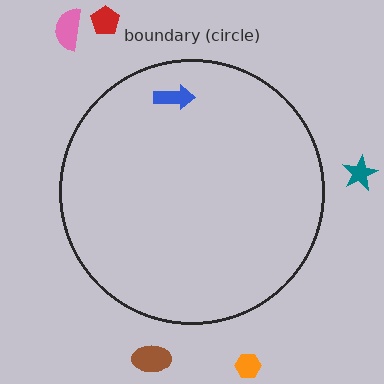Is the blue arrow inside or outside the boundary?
Inside.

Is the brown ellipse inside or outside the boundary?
Outside.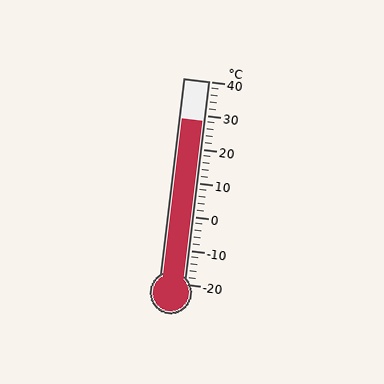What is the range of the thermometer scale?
The thermometer scale ranges from -20°C to 40°C.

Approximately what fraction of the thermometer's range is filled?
The thermometer is filled to approximately 80% of its range.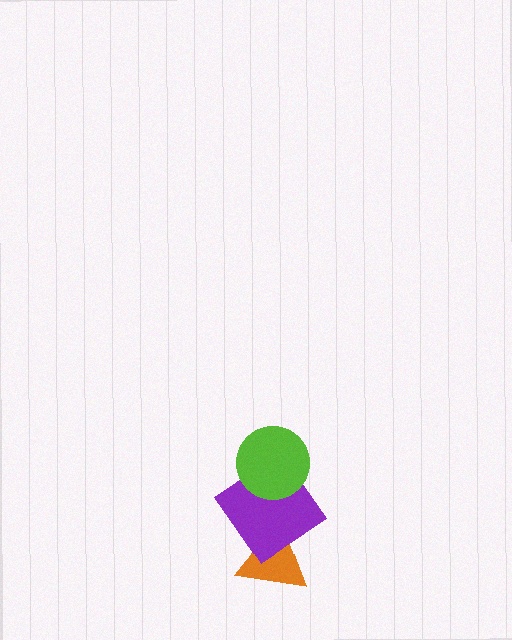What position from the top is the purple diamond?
The purple diamond is 2nd from the top.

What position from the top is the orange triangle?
The orange triangle is 3rd from the top.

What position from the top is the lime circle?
The lime circle is 1st from the top.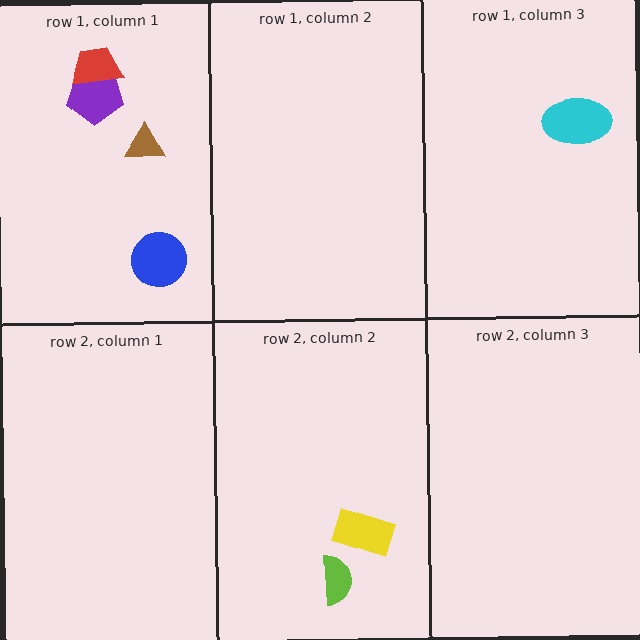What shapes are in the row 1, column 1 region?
The purple pentagon, the brown triangle, the blue circle, the red trapezoid.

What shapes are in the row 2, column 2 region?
The yellow rectangle, the lime semicircle.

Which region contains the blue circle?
The row 1, column 1 region.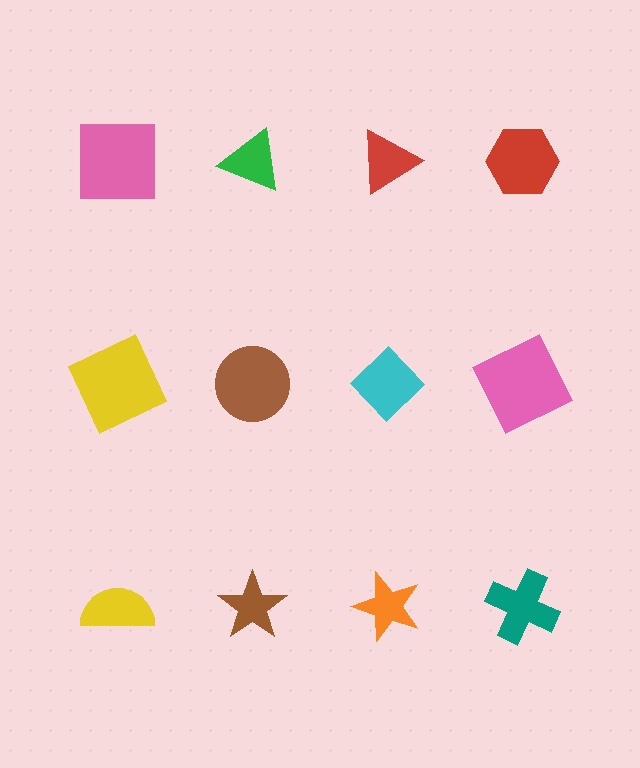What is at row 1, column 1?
A pink square.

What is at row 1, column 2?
A green triangle.